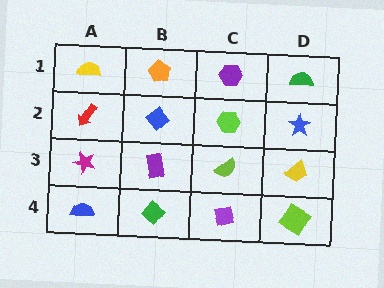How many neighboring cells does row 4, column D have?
2.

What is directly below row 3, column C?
A purple diamond.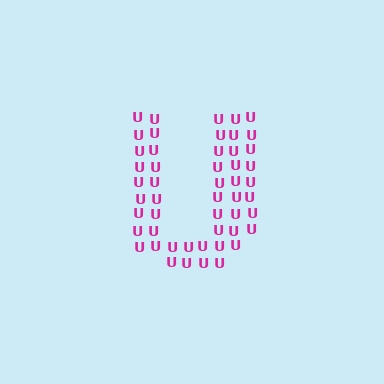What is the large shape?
The large shape is the letter U.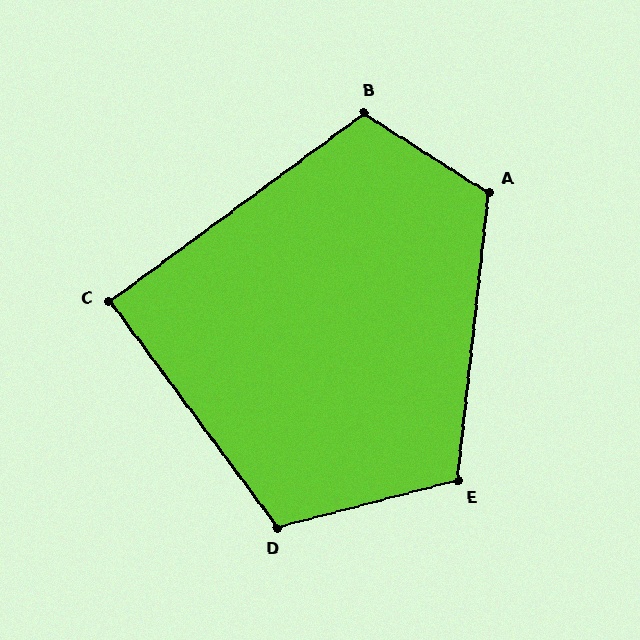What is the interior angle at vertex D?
Approximately 112 degrees (obtuse).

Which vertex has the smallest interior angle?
C, at approximately 90 degrees.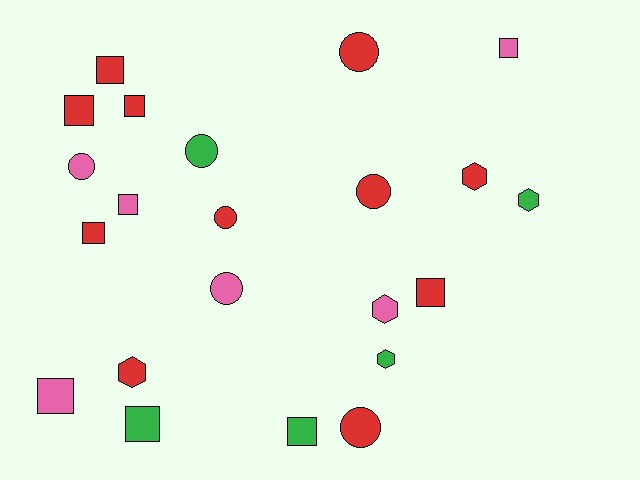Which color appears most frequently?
Red, with 11 objects.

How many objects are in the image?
There are 22 objects.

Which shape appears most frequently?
Square, with 10 objects.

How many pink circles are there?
There are 2 pink circles.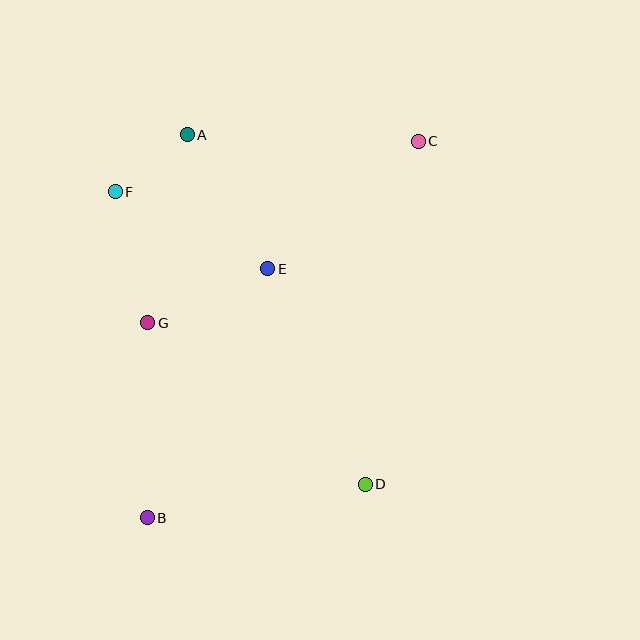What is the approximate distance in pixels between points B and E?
The distance between B and E is approximately 276 pixels.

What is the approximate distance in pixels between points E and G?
The distance between E and G is approximately 131 pixels.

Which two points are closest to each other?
Points A and F are closest to each other.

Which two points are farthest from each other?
Points B and C are farthest from each other.